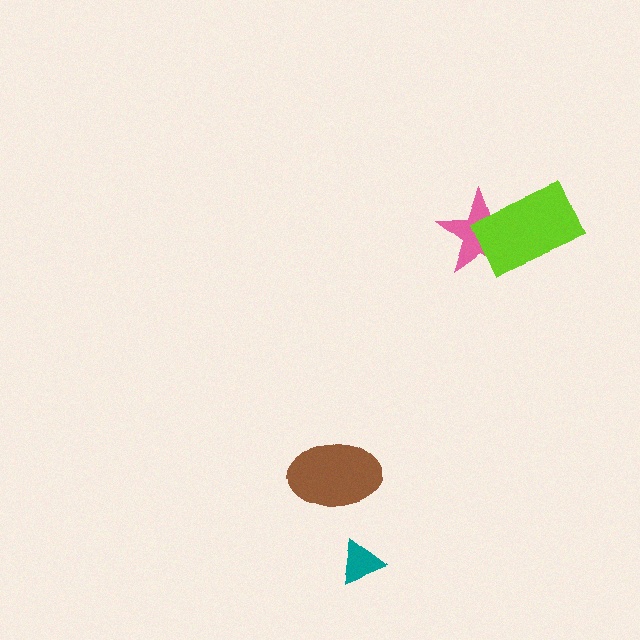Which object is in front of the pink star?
The lime rectangle is in front of the pink star.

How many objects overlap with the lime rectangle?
1 object overlaps with the lime rectangle.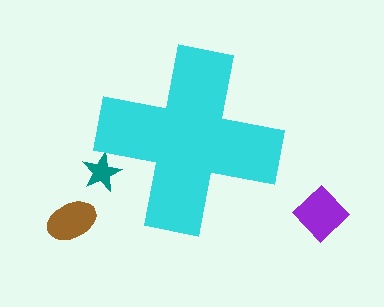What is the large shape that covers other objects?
A cyan cross.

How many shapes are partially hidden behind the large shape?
1 shape is partially hidden.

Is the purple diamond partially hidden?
No, the purple diamond is fully visible.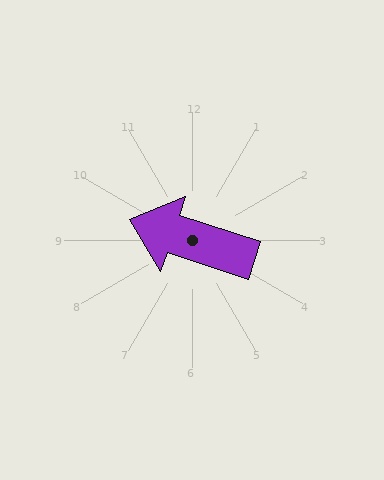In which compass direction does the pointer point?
West.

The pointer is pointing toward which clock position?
Roughly 10 o'clock.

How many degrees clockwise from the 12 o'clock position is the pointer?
Approximately 288 degrees.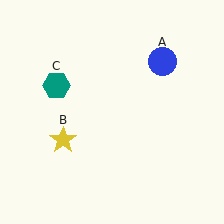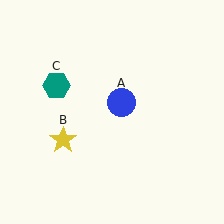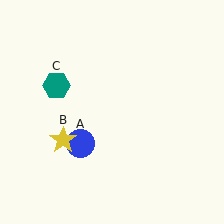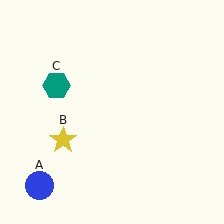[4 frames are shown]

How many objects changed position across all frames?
1 object changed position: blue circle (object A).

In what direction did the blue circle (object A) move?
The blue circle (object A) moved down and to the left.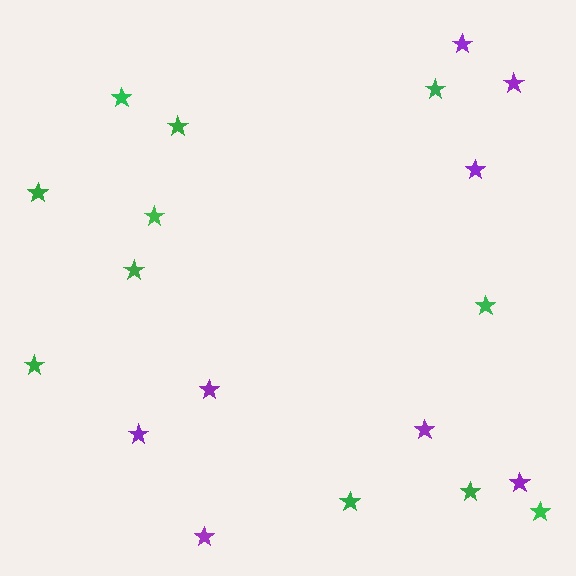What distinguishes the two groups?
There are 2 groups: one group of green stars (11) and one group of purple stars (8).